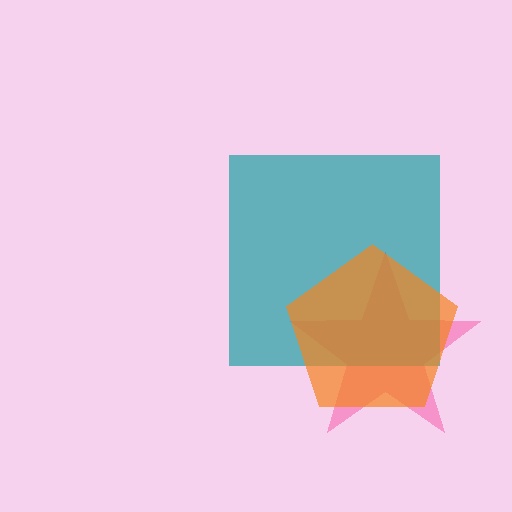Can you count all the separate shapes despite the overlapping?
Yes, there are 3 separate shapes.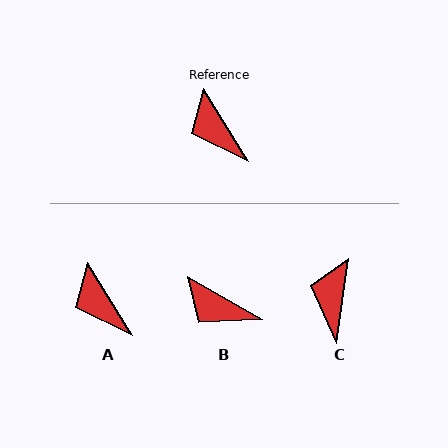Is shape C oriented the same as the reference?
No, it is off by about 39 degrees.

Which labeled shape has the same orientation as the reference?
A.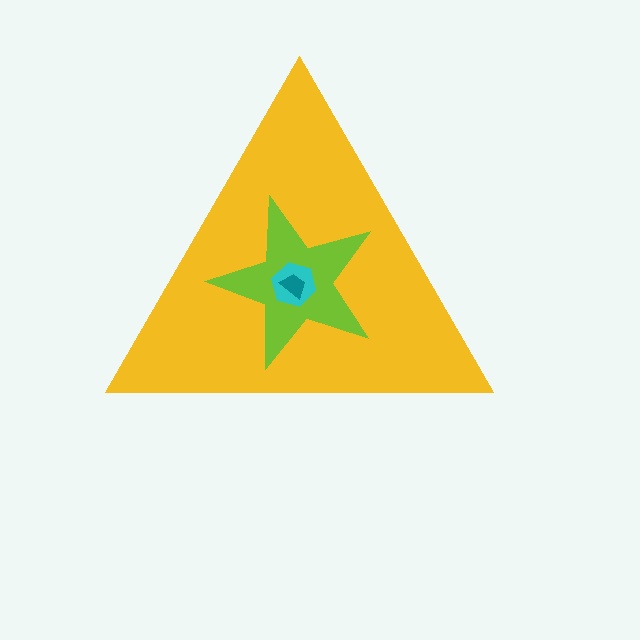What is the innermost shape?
The teal trapezoid.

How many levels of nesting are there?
4.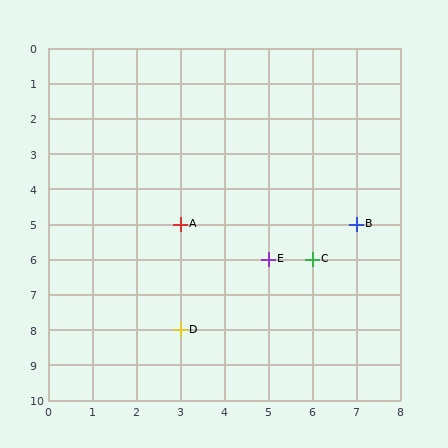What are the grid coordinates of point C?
Point C is at grid coordinates (6, 6).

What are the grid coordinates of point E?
Point E is at grid coordinates (5, 6).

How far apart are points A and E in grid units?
Points A and E are 2 columns and 1 row apart (about 2.2 grid units diagonally).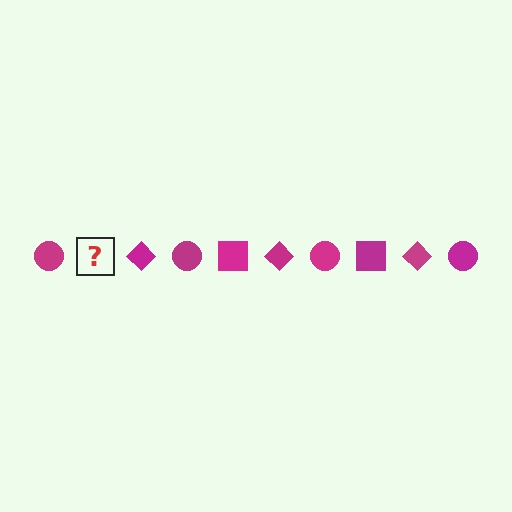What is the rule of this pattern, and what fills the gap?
The rule is that the pattern cycles through circle, square, diamond shapes in magenta. The gap should be filled with a magenta square.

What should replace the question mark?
The question mark should be replaced with a magenta square.